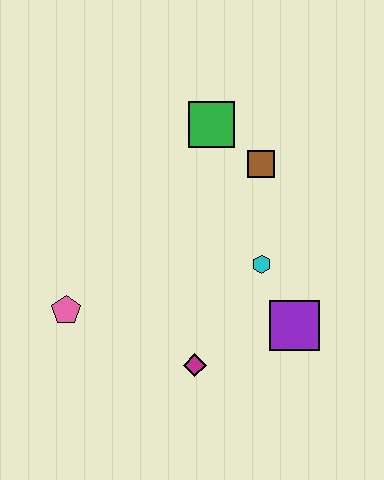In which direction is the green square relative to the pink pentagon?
The green square is above the pink pentagon.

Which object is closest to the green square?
The brown square is closest to the green square.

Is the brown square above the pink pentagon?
Yes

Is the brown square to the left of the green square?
No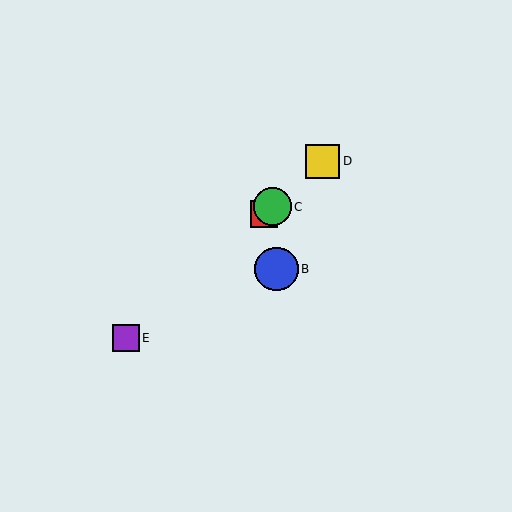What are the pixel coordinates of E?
Object E is at (126, 338).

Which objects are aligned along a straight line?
Objects A, C, D, E are aligned along a straight line.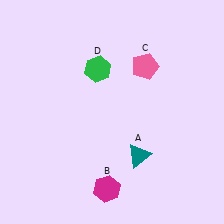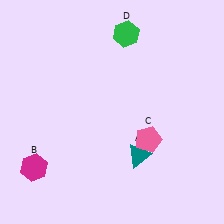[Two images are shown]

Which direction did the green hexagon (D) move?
The green hexagon (D) moved up.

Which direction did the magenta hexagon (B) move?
The magenta hexagon (B) moved left.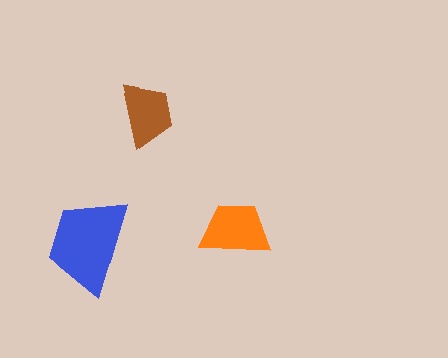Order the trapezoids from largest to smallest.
the blue one, the orange one, the brown one.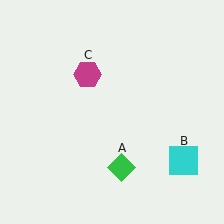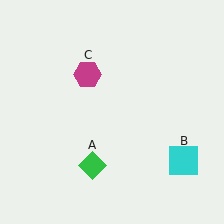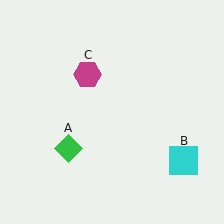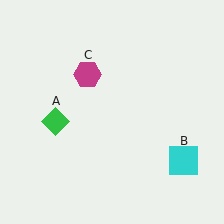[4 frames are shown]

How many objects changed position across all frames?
1 object changed position: green diamond (object A).